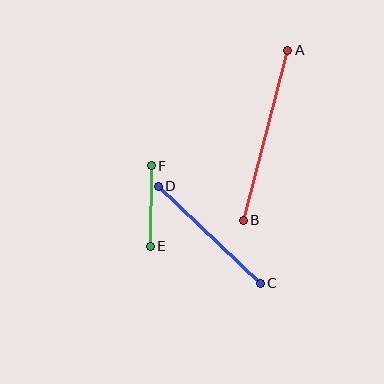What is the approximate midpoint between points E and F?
The midpoint is at approximately (151, 206) pixels.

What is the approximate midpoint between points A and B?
The midpoint is at approximately (266, 135) pixels.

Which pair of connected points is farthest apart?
Points A and B are farthest apart.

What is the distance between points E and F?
The distance is approximately 81 pixels.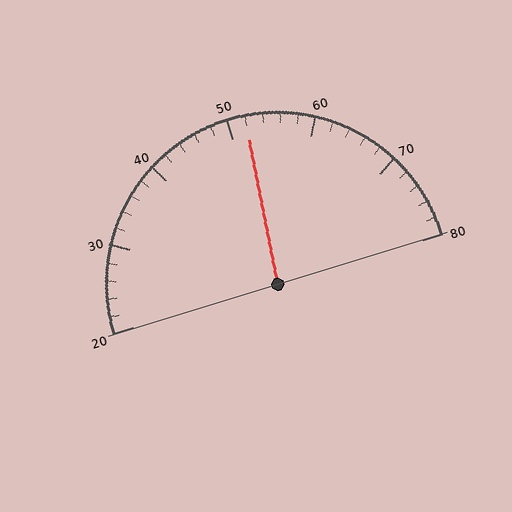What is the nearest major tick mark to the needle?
The nearest major tick mark is 50.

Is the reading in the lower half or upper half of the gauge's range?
The reading is in the upper half of the range (20 to 80).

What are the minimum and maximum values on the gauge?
The gauge ranges from 20 to 80.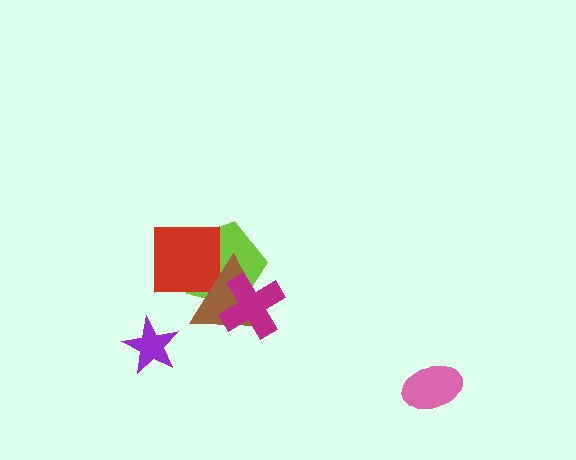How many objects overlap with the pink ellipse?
0 objects overlap with the pink ellipse.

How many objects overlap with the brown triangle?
3 objects overlap with the brown triangle.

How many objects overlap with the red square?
2 objects overlap with the red square.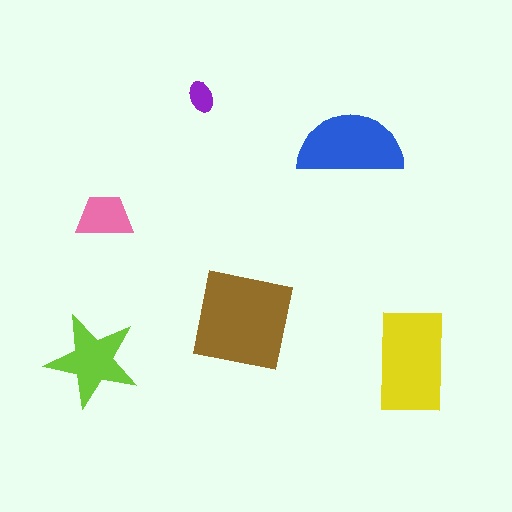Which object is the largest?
The brown square.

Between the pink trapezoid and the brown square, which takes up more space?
The brown square.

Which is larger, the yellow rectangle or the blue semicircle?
The yellow rectangle.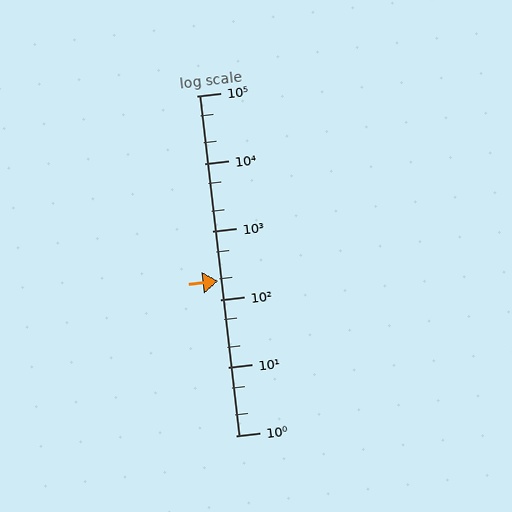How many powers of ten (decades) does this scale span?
The scale spans 5 decades, from 1 to 100000.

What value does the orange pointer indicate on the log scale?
The pointer indicates approximately 190.